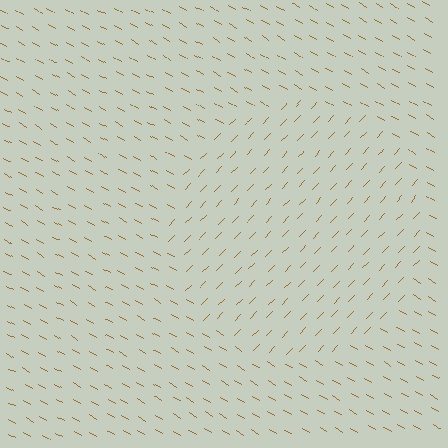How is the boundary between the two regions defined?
The boundary is defined purely by a change in line orientation (approximately 76 degrees difference). All lines are the same color and thickness.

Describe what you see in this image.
The image is filled with small brown line segments. A circle region in the image has lines oriented differently from the surrounding lines, creating a visible texture boundary.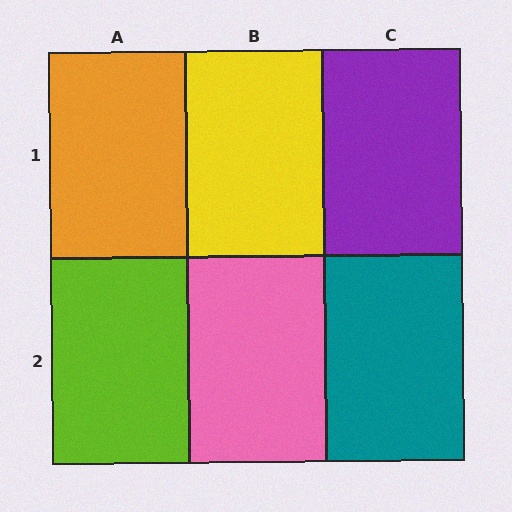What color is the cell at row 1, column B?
Yellow.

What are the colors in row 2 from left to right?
Lime, pink, teal.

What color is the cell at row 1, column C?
Purple.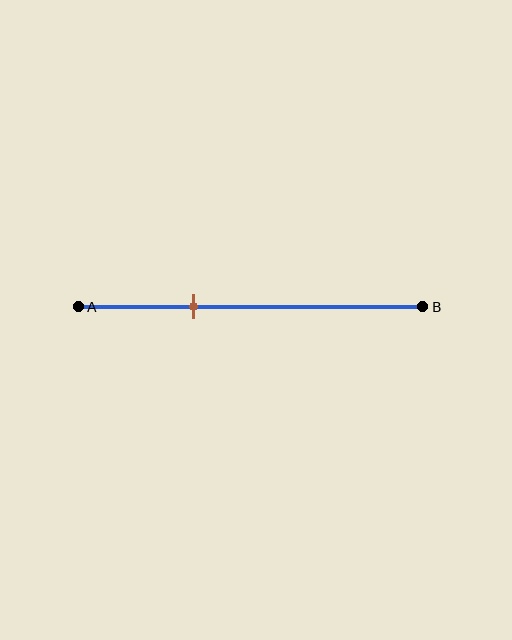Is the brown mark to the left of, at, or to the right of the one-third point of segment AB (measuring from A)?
The brown mark is approximately at the one-third point of segment AB.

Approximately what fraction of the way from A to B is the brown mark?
The brown mark is approximately 35% of the way from A to B.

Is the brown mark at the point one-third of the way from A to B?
Yes, the mark is approximately at the one-third point.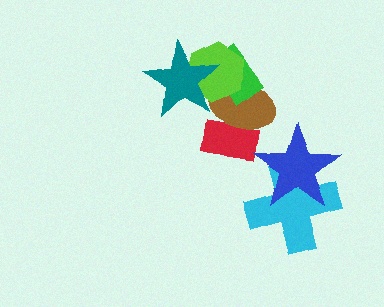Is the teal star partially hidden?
No, no other shape covers it.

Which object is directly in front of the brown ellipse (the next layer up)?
The green rectangle is directly in front of the brown ellipse.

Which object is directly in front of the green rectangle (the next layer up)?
The lime hexagon is directly in front of the green rectangle.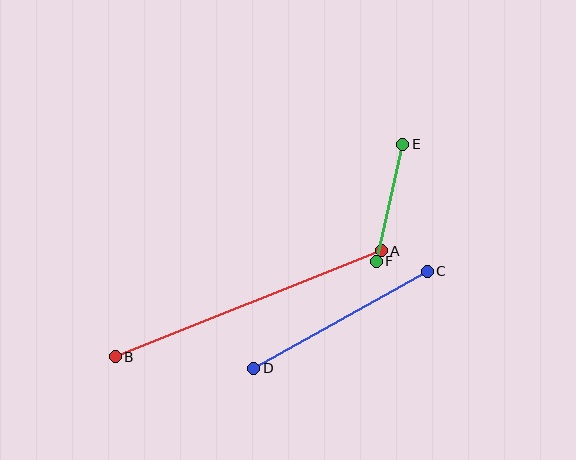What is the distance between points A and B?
The distance is approximately 286 pixels.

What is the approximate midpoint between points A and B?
The midpoint is at approximately (248, 304) pixels.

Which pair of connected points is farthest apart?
Points A and B are farthest apart.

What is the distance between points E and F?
The distance is approximately 120 pixels.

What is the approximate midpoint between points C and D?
The midpoint is at approximately (340, 320) pixels.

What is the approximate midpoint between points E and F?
The midpoint is at approximately (389, 203) pixels.